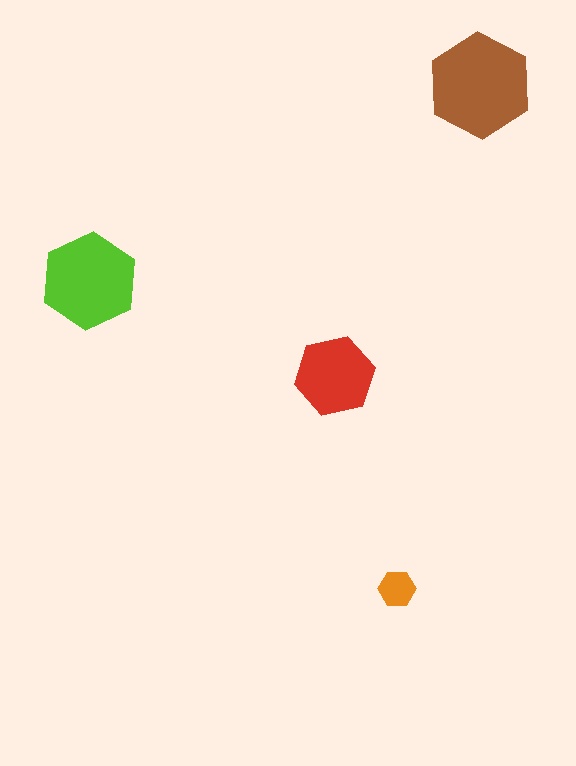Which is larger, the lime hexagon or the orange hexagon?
The lime one.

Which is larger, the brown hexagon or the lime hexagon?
The brown one.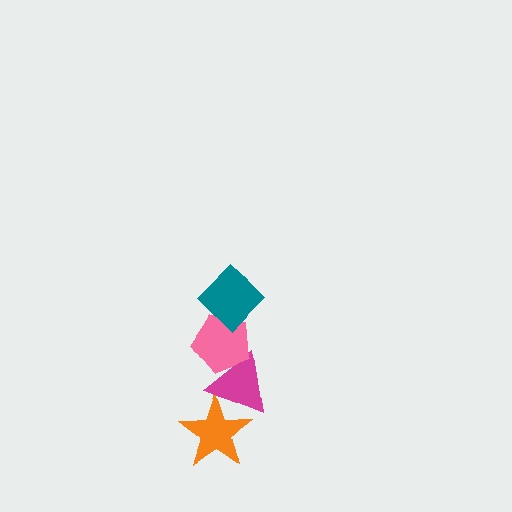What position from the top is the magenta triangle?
The magenta triangle is 3rd from the top.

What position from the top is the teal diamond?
The teal diamond is 1st from the top.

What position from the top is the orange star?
The orange star is 4th from the top.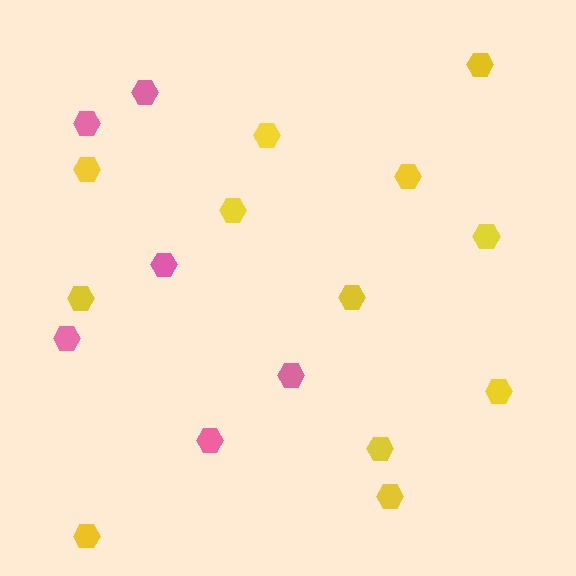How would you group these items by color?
There are 2 groups: one group of yellow hexagons (12) and one group of pink hexagons (6).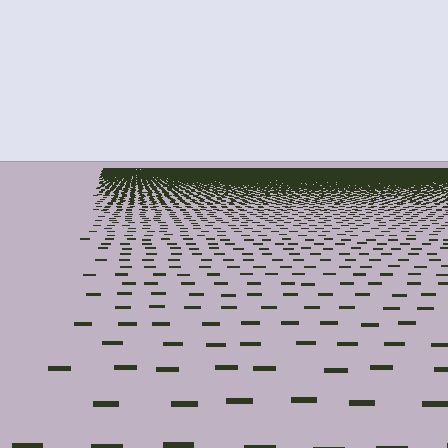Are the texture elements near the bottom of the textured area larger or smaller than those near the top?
Larger. Near the bottom, elements are closer to the viewer and appear at a bigger on-screen size.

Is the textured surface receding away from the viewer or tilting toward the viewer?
The surface is receding away from the viewer. Texture elements get smaller and denser toward the top.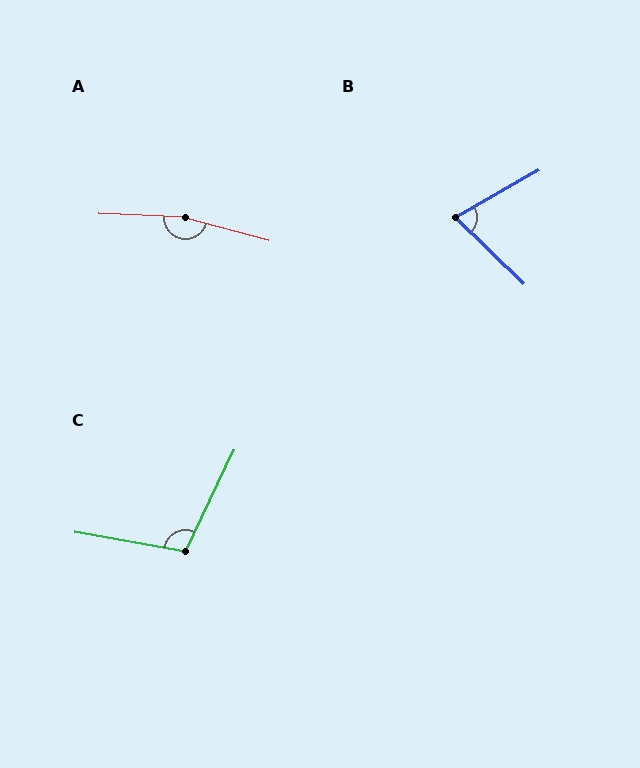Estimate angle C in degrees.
Approximately 105 degrees.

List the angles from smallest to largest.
B (74°), C (105°), A (167°).